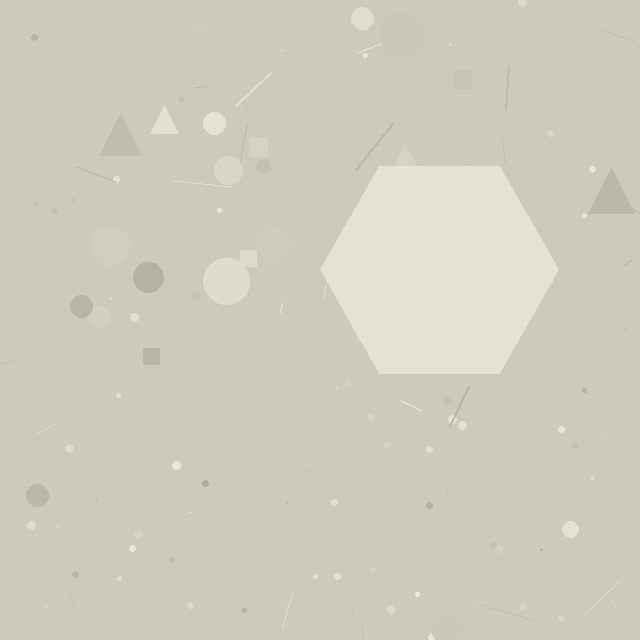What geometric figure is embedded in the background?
A hexagon is embedded in the background.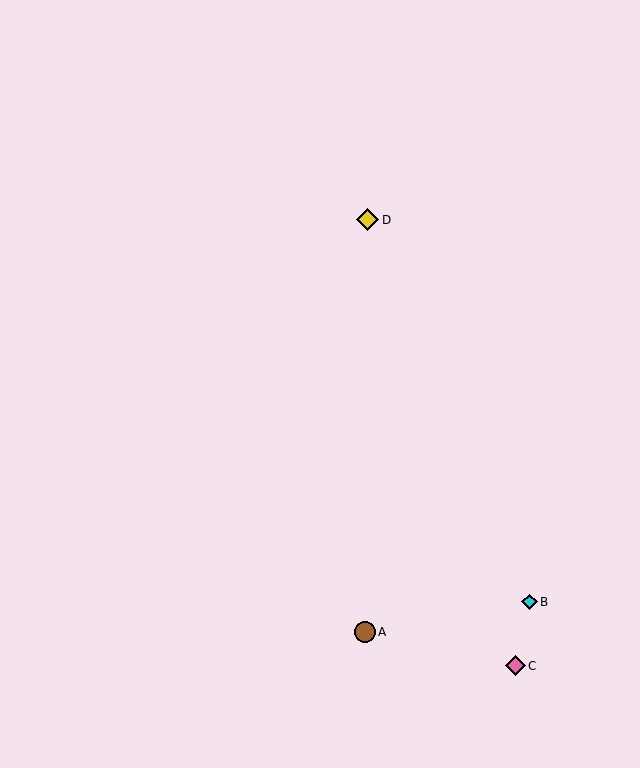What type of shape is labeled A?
Shape A is a brown circle.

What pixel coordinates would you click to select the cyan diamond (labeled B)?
Click at (529, 602) to select the cyan diamond B.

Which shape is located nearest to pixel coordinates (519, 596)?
The cyan diamond (labeled B) at (529, 602) is nearest to that location.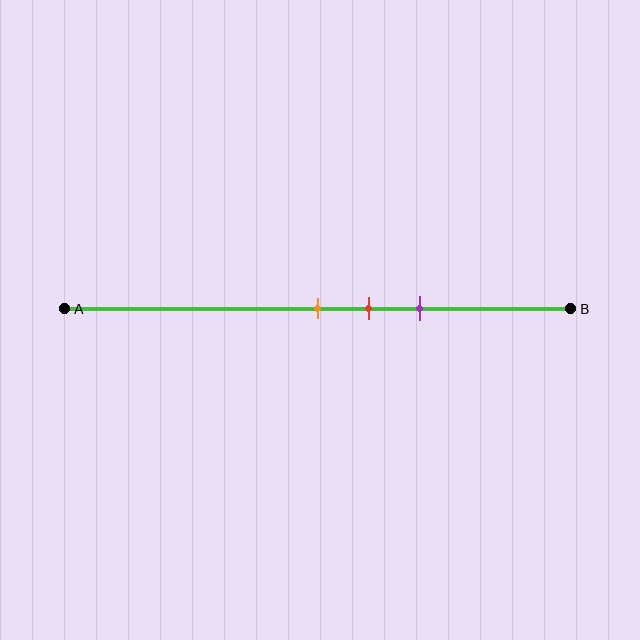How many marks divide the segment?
There are 3 marks dividing the segment.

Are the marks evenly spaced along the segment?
Yes, the marks are approximately evenly spaced.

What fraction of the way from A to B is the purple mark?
The purple mark is approximately 70% (0.7) of the way from A to B.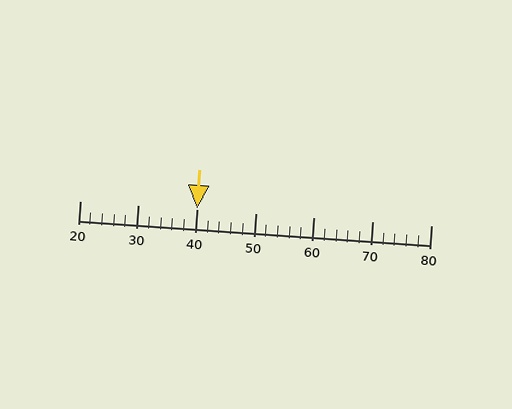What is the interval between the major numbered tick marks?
The major tick marks are spaced 10 units apart.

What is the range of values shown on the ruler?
The ruler shows values from 20 to 80.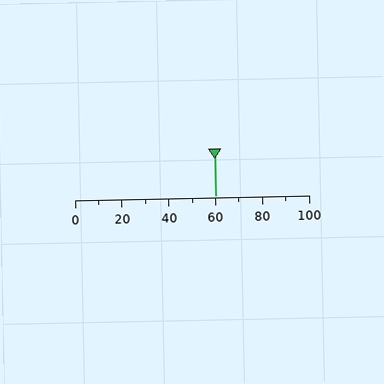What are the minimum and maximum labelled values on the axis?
The axis runs from 0 to 100.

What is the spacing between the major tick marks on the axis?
The major ticks are spaced 20 apart.